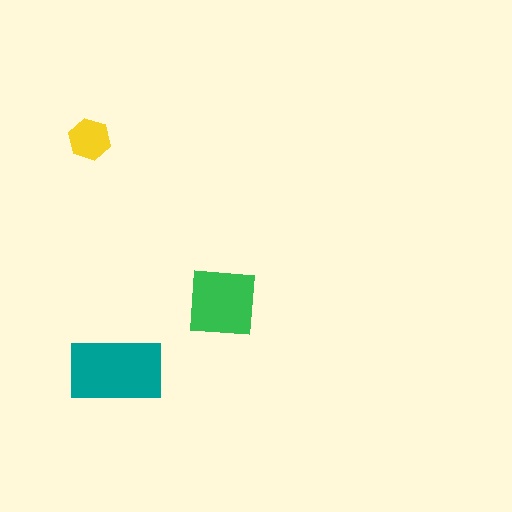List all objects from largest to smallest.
The teal rectangle, the green square, the yellow hexagon.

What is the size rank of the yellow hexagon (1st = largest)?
3rd.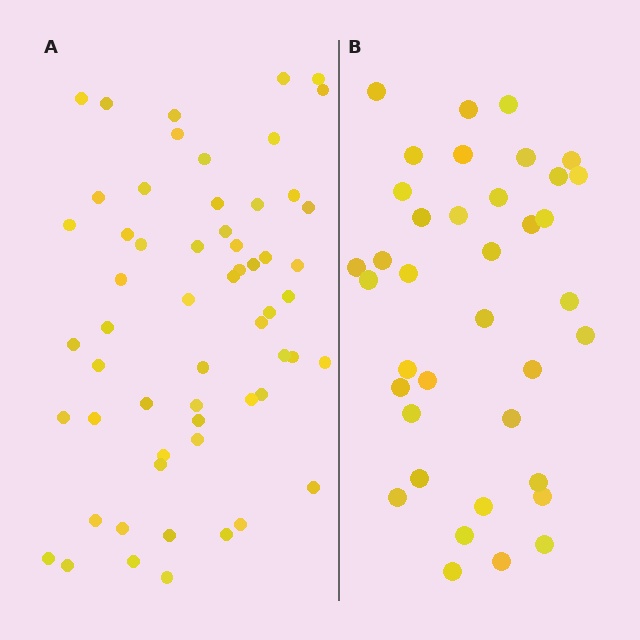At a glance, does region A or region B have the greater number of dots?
Region A (the left region) has more dots.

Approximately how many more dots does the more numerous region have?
Region A has approximately 20 more dots than region B.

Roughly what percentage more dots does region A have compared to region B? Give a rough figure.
About 55% more.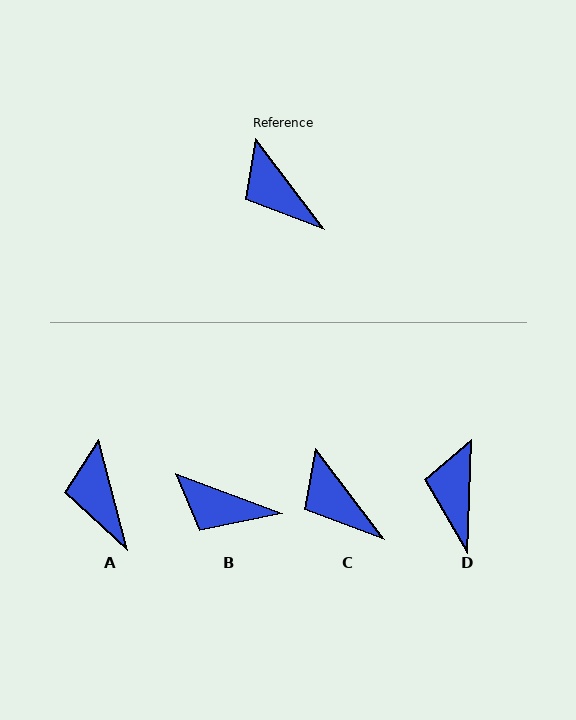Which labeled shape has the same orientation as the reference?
C.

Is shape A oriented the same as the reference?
No, it is off by about 22 degrees.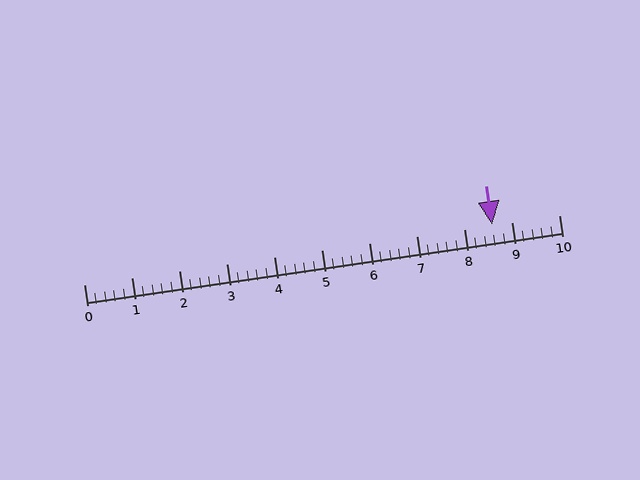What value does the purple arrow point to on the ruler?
The purple arrow points to approximately 8.6.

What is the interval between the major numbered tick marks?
The major tick marks are spaced 1 units apart.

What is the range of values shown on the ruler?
The ruler shows values from 0 to 10.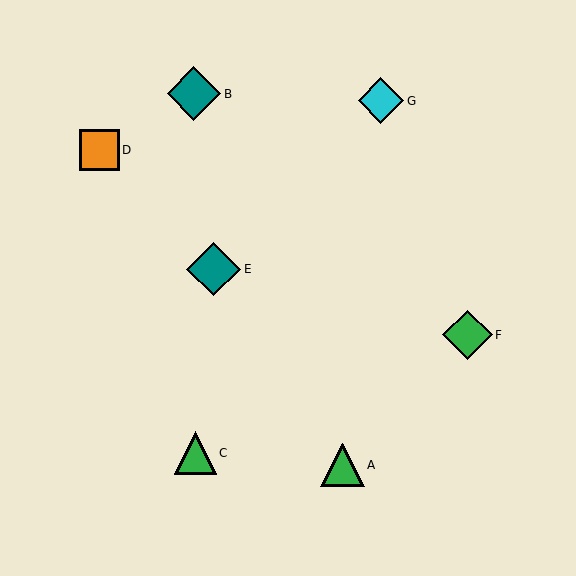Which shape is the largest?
The teal diamond (labeled E) is the largest.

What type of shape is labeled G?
Shape G is a cyan diamond.